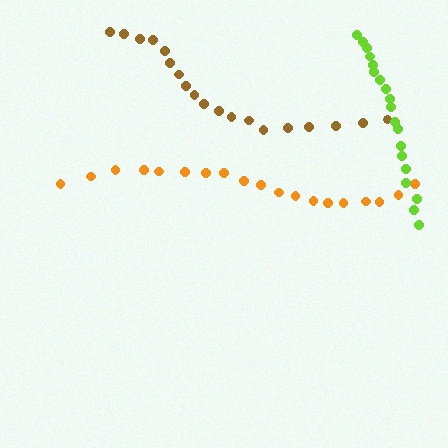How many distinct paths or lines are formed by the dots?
There are 3 distinct paths.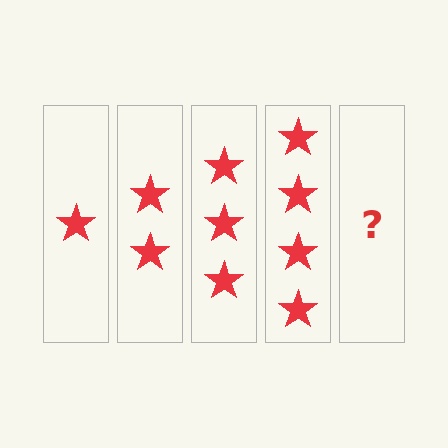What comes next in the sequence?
The next element should be 5 stars.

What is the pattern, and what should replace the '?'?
The pattern is that each step adds one more star. The '?' should be 5 stars.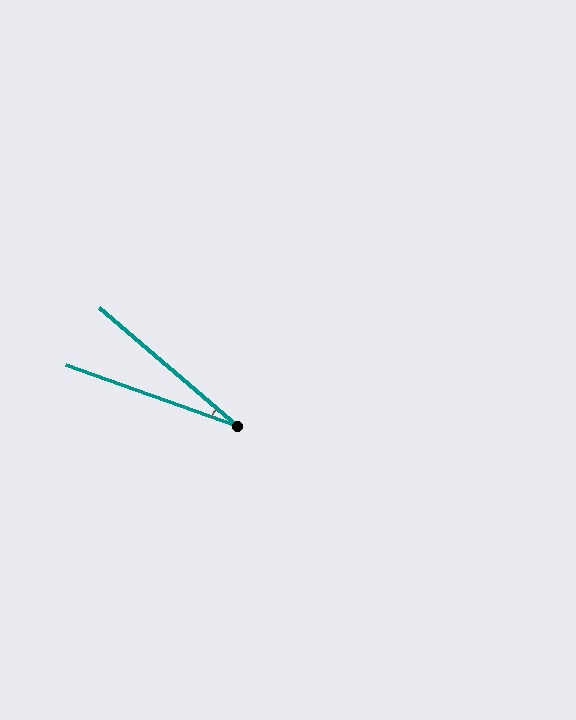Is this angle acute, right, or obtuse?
It is acute.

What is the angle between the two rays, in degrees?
Approximately 21 degrees.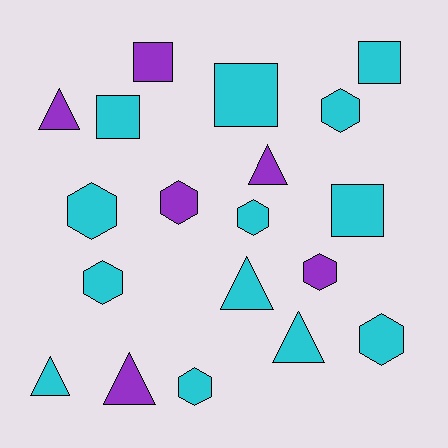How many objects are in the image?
There are 19 objects.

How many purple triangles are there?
There are 3 purple triangles.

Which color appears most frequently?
Cyan, with 13 objects.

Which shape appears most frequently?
Hexagon, with 8 objects.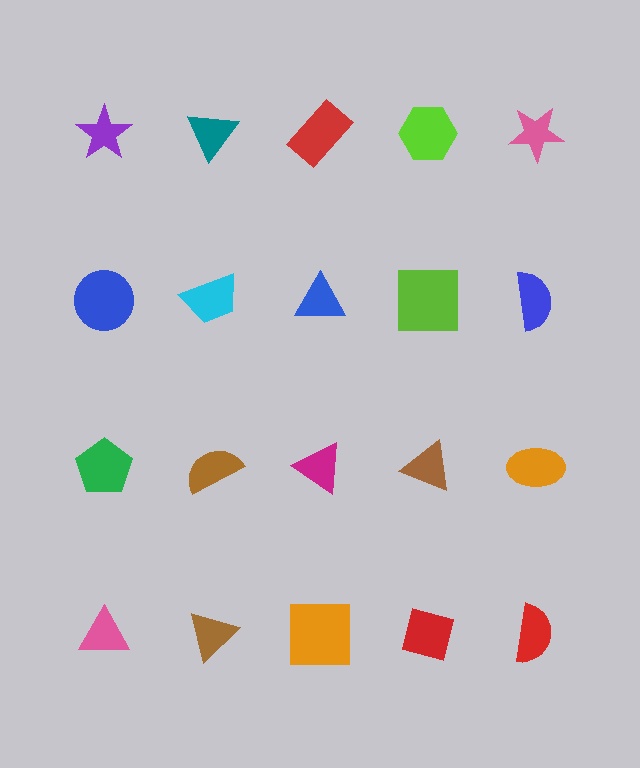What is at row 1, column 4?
A lime hexagon.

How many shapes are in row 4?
5 shapes.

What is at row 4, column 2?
A brown triangle.